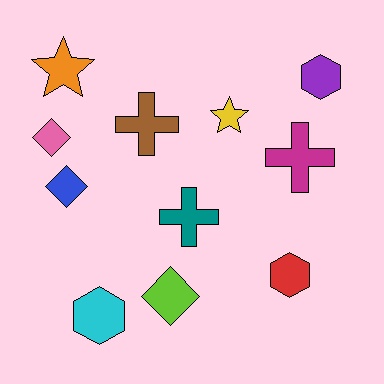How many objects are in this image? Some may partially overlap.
There are 11 objects.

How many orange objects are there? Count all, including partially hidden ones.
There is 1 orange object.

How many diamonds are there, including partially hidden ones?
There are 3 diamonds.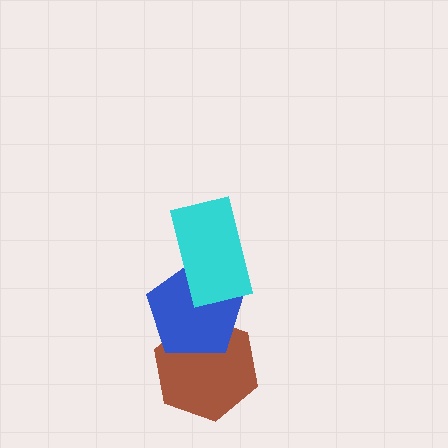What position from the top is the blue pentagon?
The blue pentagon is 2nd from the top.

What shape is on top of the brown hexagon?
The blue pentagon is on top of the brown hexagon.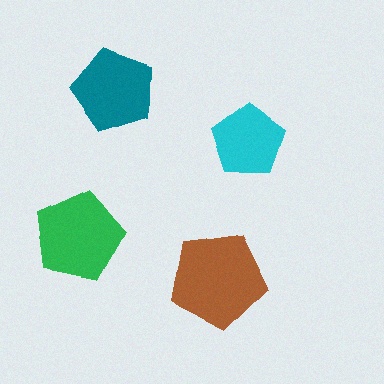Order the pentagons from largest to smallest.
the brown one, the green one, the teal one, the cyan one.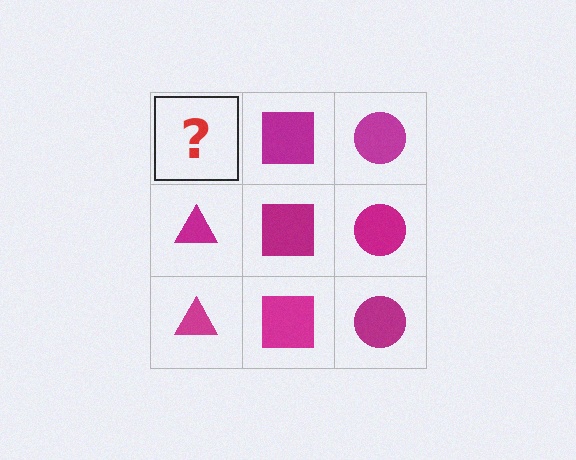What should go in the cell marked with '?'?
The missing cell should contain a magenta triangle.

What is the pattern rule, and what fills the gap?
The rule is that each column has a consistent shape. The gap should be filled with a magenta triangle.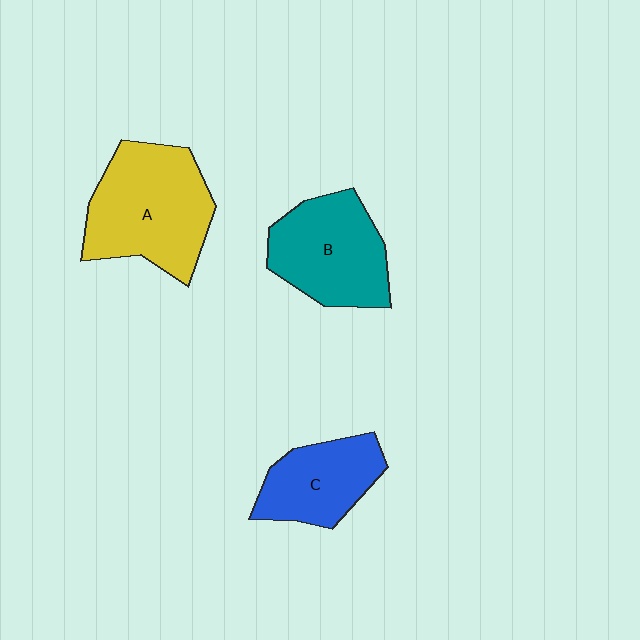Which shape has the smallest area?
Shape C (blue).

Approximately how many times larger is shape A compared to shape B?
Approximately 1.2 times.